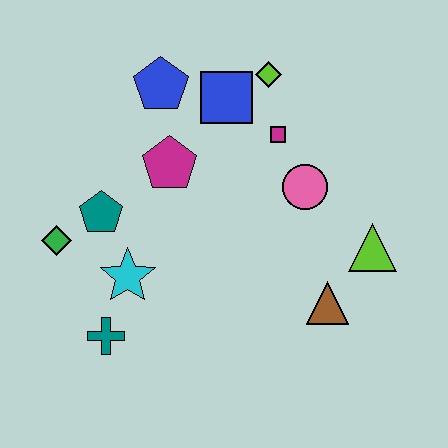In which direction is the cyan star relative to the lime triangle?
The cyan star is to the left of the lime triangle.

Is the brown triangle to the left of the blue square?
No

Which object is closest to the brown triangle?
The lime triangle is closest to the brown triangle.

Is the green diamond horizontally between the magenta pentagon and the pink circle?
No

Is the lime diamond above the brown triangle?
Yes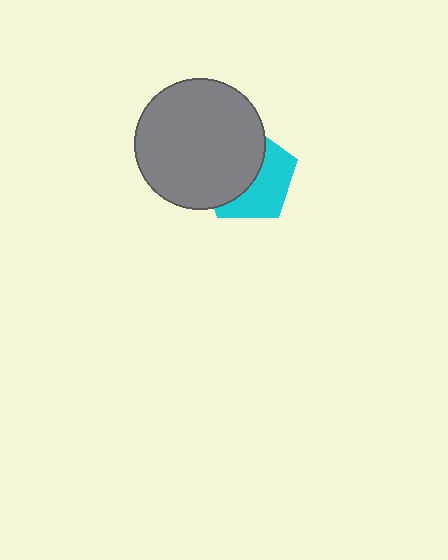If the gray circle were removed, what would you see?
You would see the complete cyan pentagon.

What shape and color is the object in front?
The object in front is a gray circle.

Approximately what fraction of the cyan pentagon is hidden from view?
Roughly 54% of the cyan pentagon is hidden behind the gray circle.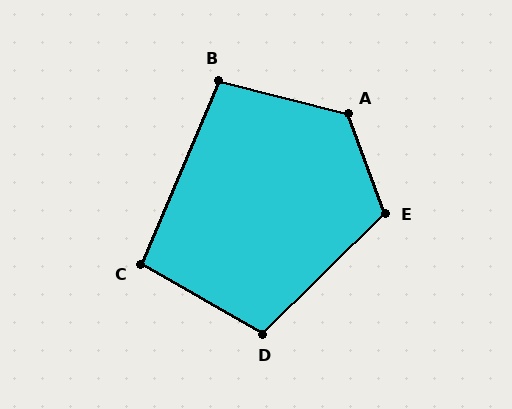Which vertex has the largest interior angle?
A, at approximately 125 degrees.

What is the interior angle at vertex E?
Approximately 114 degrees (obtuse).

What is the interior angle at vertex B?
Approximately 98 degrees (obtuse).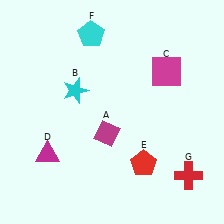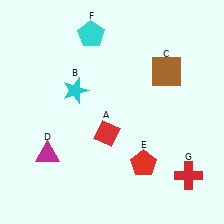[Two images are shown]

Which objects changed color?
A changed from magenta to red. C changed from magenta to brown.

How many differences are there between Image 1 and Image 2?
There are 2 differences between the two images.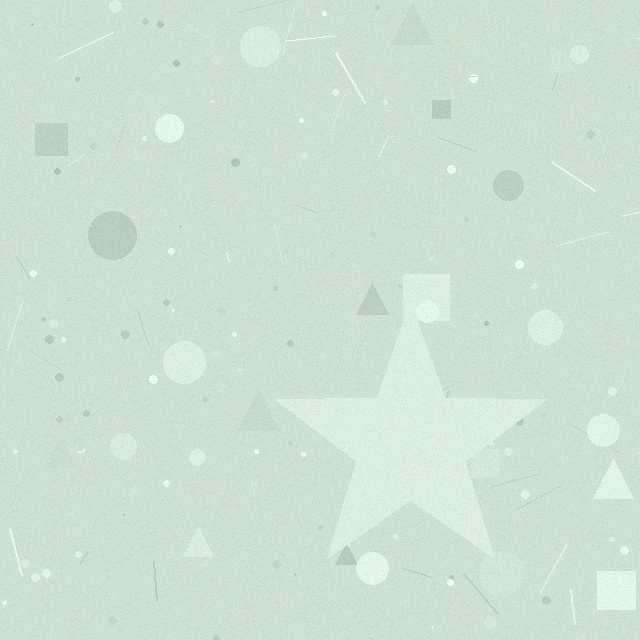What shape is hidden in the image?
A star is hidden in the image.